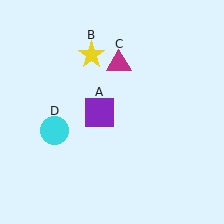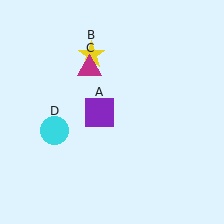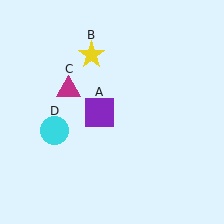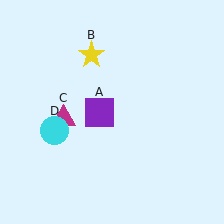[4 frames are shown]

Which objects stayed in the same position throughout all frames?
Purple square (object A) and yellow star (object B) and cyan circle (object D) remained stationary.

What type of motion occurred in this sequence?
The magenta triangle (object C) rotated counterclockwise around the center of the scene.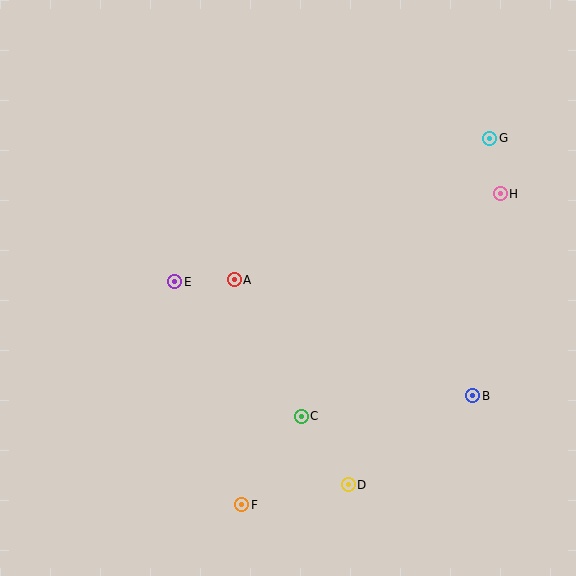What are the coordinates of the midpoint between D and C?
The midpoint between D and C is at (325, 450).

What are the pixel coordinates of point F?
Point F is at (242, 505).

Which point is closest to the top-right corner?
Point G is closest to the top-right corner.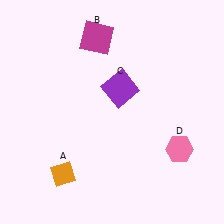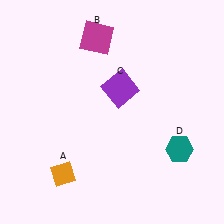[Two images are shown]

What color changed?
The hexagon (D) changed from pink in Image 1 to teal in Image 2.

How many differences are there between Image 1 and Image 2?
There is 1 difference between the two images.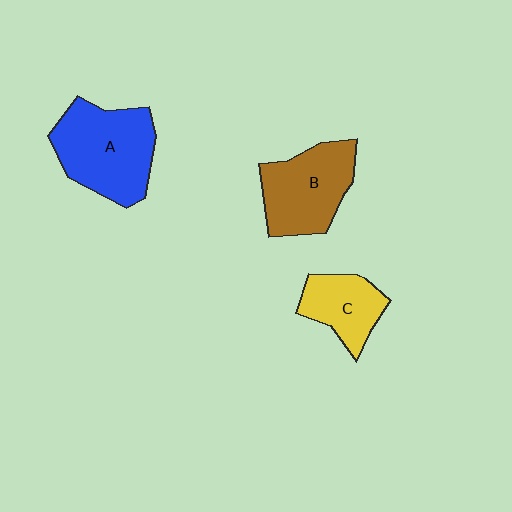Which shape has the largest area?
Shape A (blue).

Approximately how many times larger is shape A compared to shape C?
Approximately 1.7 times.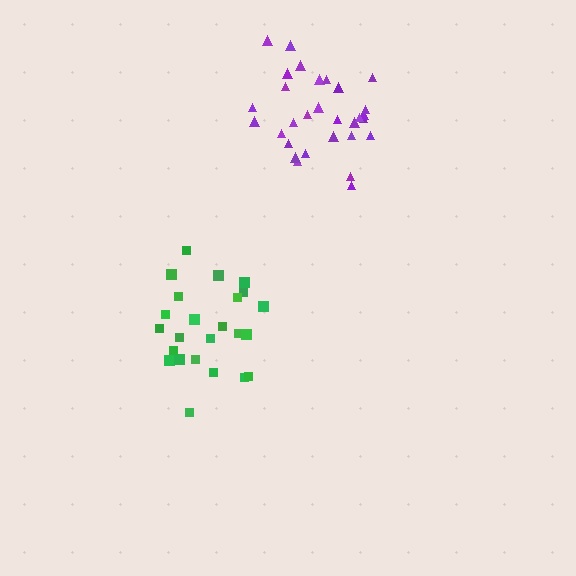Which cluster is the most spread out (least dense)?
Purple.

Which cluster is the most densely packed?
Green.